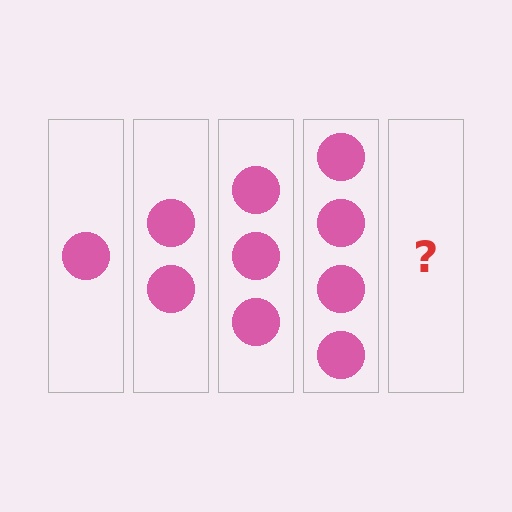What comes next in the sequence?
The next element should be 5 circles.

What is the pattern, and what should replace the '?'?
The pattern is that each step adds one more circle. The '?' should be 5 circles.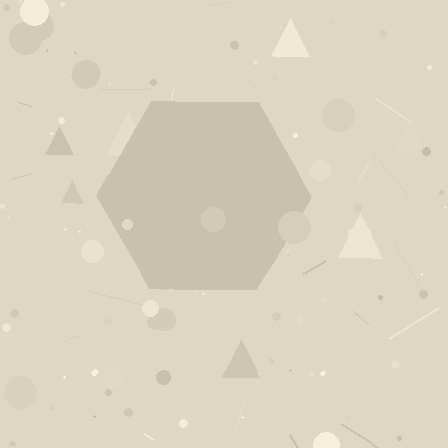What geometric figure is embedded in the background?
A hexagon is embedded in the background.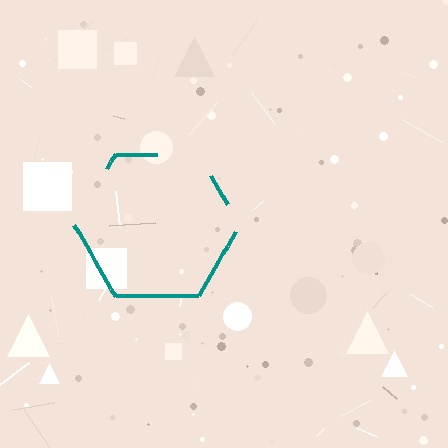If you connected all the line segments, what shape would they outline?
They would outline a hexagon.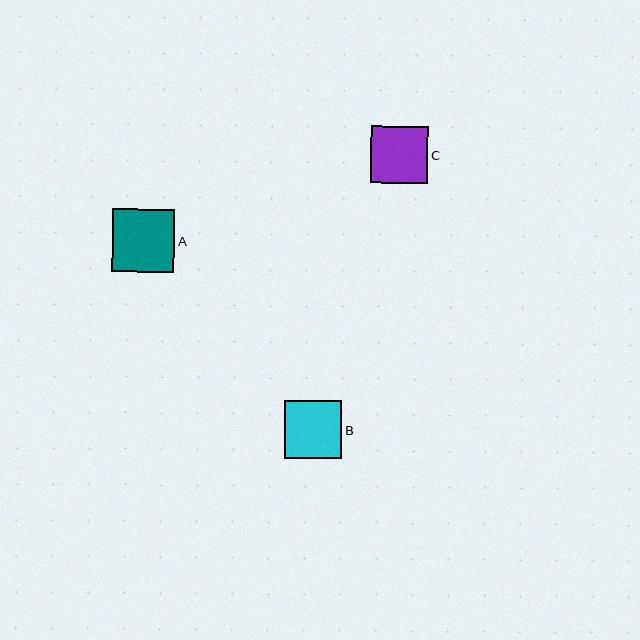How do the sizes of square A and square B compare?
Square A and square B are approximately the same size.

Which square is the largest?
Square A is the largest with a size of approximately 62 pixels.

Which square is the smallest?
Square C is the smallest with a size of approximately 57 pixels.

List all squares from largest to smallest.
From largest to smallest: A, B, C.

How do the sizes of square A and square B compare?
Square A and square B are approximately the same size.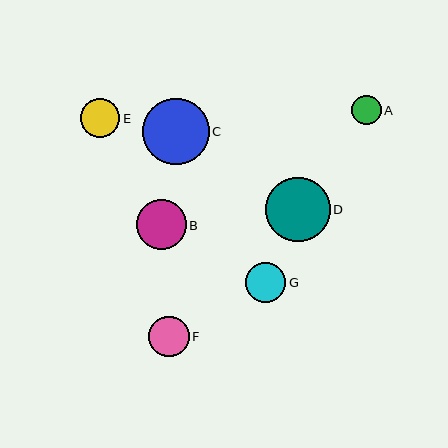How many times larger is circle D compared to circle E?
Circle D is approximately 1.6 times the size of circle E.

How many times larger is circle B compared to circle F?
Circle B is approximately 1.2 times the size of circle F.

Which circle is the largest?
Circle C is the largest with a size of approximately 66 pixels.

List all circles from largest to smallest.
From largest to smallest: C, D, B, F, G, E, A.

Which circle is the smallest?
Circle A is the smallest with a size of approximately 29 pixels.